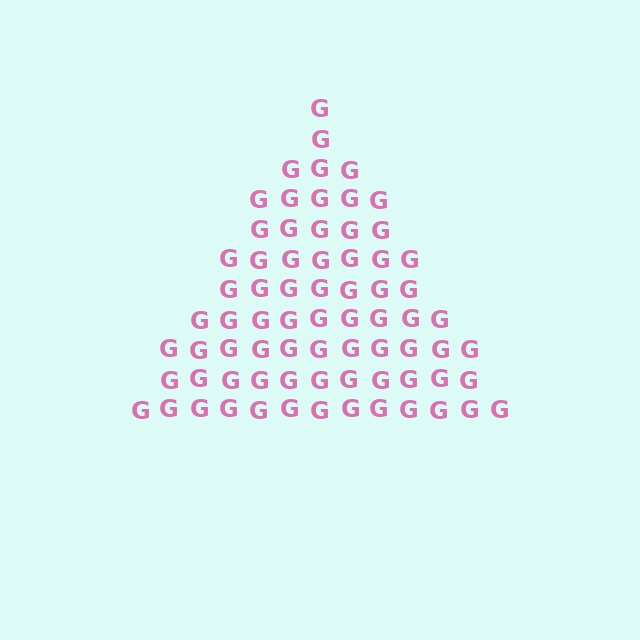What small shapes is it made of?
It is made of small letter G's.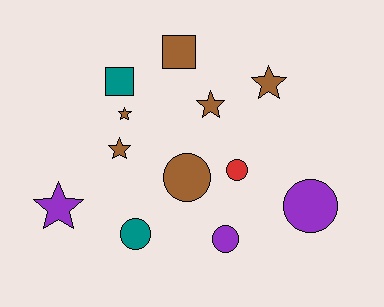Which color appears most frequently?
Brown, with 6 objects.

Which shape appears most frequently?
Star, with 5 objects.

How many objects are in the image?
There are 12 objects.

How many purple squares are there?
There are no purple squares.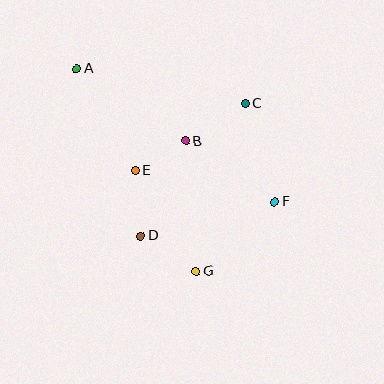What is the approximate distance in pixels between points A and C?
The distance between A and C is approximately 172 pixels.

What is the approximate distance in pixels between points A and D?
The distance between A and D is approximately 179 pixels.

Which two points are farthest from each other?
Points A and F are farthest from each other.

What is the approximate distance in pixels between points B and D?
The distance between B and D is approximately 105 pixels.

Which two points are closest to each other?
Points B and E are closest to each other.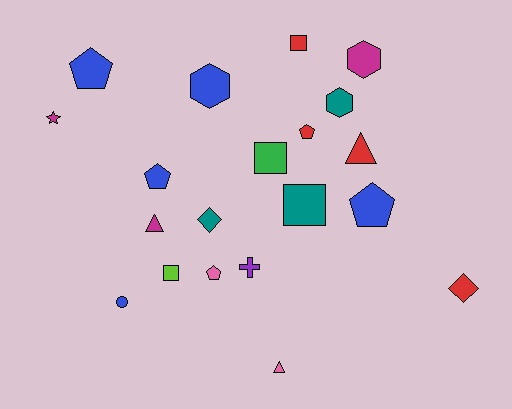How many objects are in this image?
There are 20 objects.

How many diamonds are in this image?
There are 2 diamonds.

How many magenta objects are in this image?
There are 3 magenta objects.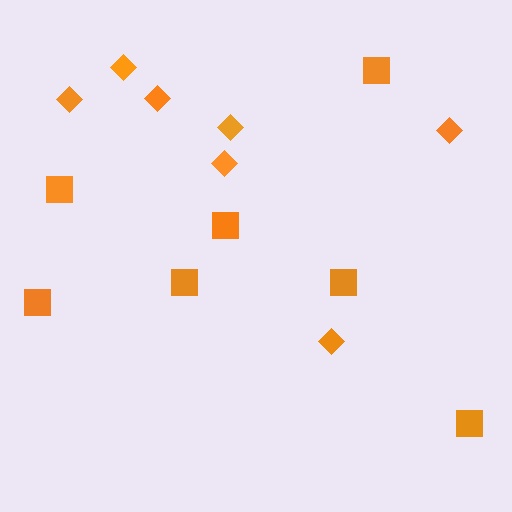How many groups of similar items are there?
There are 2 groups: one group of diamonds (7) and one group of squares (7).